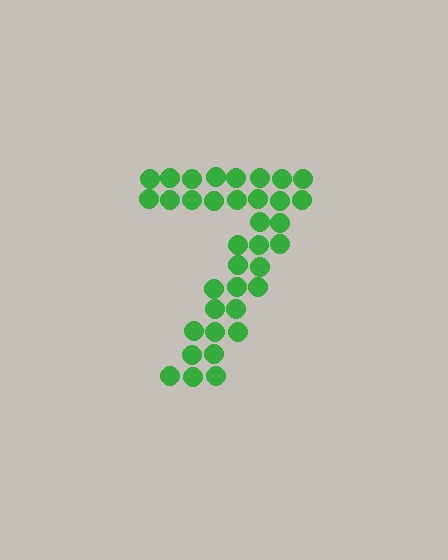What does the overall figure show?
The overall figure shows the digit 7.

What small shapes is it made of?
It is made of small circles.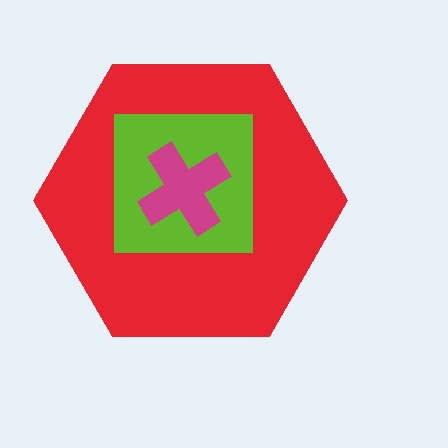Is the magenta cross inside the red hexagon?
Yes.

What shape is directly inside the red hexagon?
The lime square.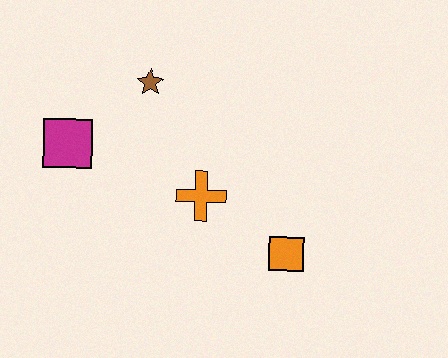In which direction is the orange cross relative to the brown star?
The orange cross is below the brown star.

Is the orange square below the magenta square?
Yes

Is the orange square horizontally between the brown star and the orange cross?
No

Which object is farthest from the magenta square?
The orange square is farthest from the magenta square.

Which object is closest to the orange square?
The orange cross is closest to the orange square.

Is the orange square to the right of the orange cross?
Yes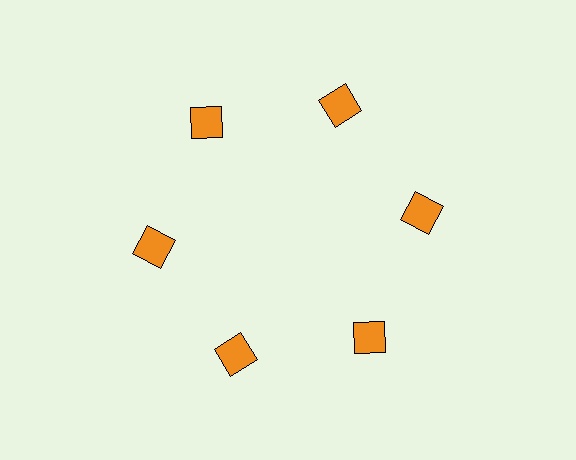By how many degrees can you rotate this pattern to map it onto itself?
The pattern maps onto itself every 60 degrees of rotation.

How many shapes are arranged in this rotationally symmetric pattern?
There are 6 shapes, arranged in 6 groups of 1.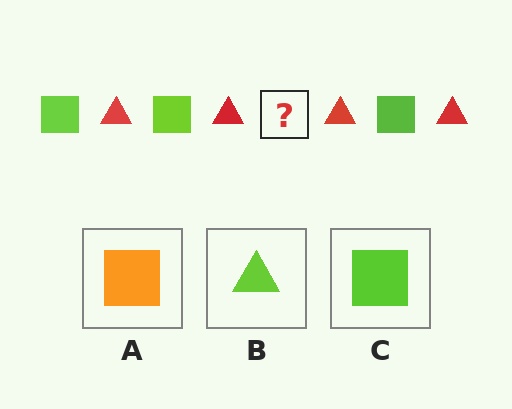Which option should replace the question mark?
Option C.